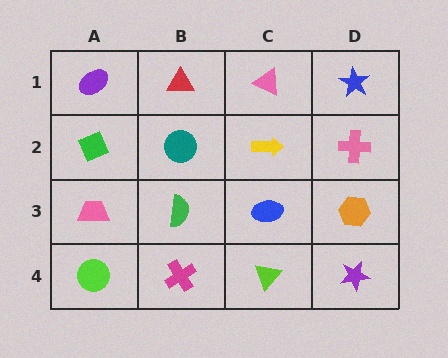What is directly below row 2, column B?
A green semicircle.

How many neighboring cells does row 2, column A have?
3.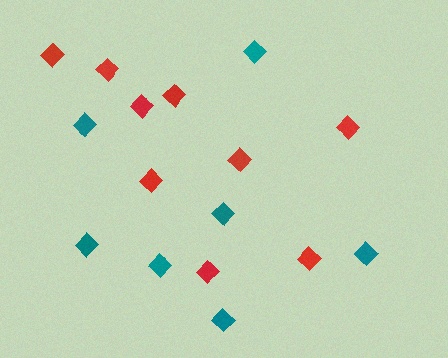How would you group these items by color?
There are 2 groups: one group of red diamonds (9) and one group of teal diamonds (7).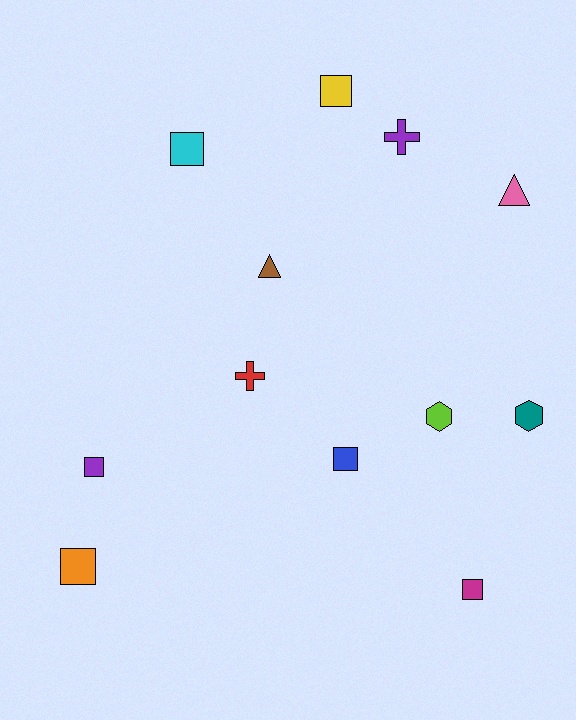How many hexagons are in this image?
There are 2 hexagons.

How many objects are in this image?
There are 12 objects.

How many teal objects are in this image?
There is 1 teal object.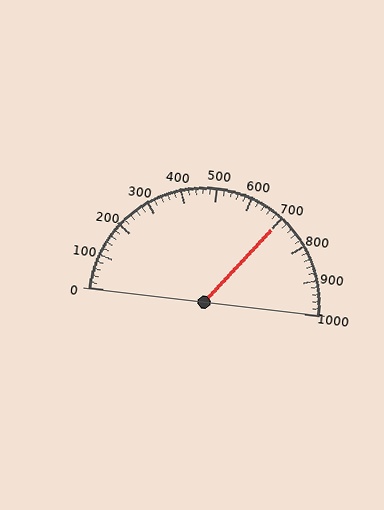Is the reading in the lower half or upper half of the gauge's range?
The reading is in the upper half of the range (0 to 1000).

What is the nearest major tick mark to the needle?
The nearest major tick mark is 700.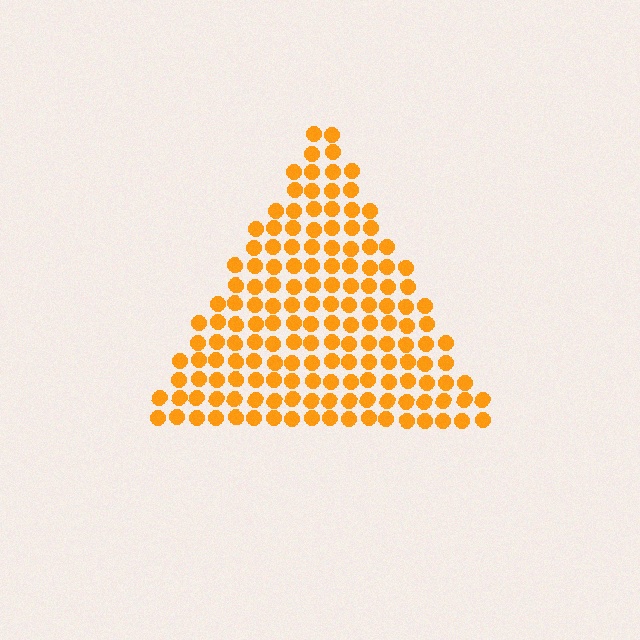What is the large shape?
The large shape is a triangle.